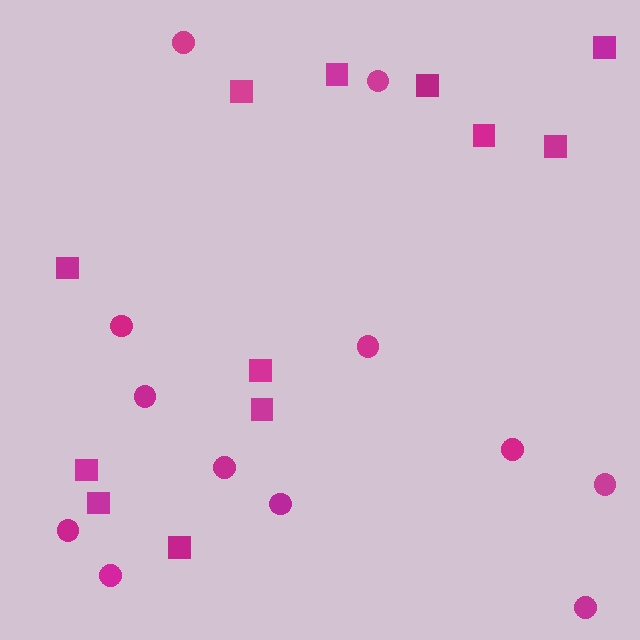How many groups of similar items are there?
There are 2 groups: one group of circles (12) and one group of squares (12).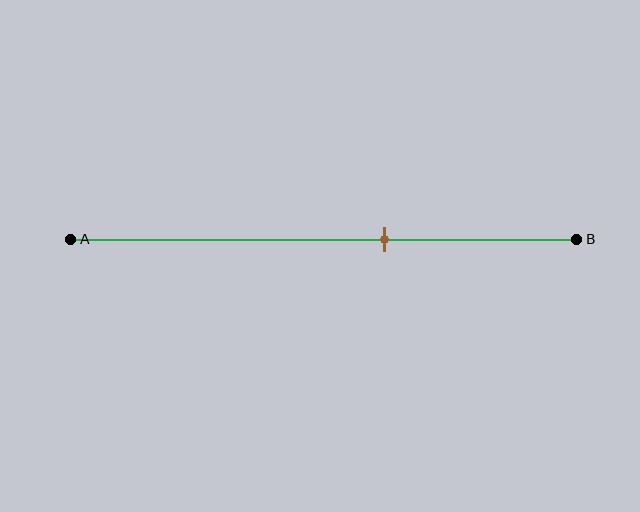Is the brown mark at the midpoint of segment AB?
No, the mark is at about 60% from A, not at the 50% midpoint.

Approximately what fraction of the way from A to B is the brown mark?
The brown mark is approximately 60% of the way from A to B.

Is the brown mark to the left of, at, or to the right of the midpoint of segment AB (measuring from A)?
The brown mark is to the right of the midpoint of segment AB.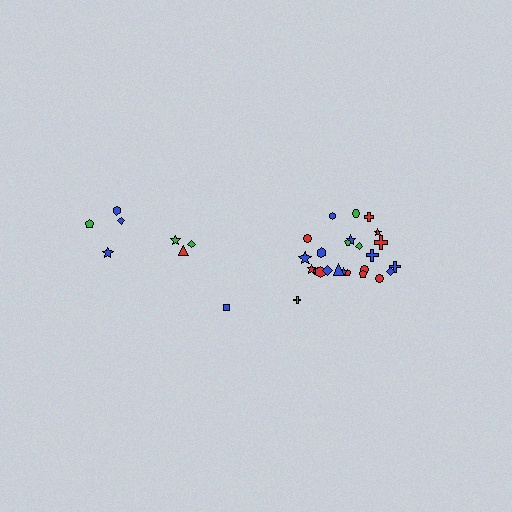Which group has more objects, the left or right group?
The right group.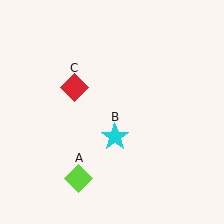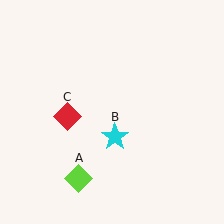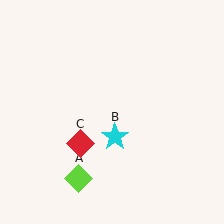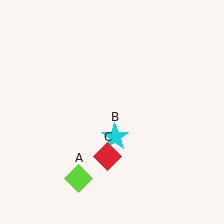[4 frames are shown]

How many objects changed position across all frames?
1 object changed position: red diamond (object C).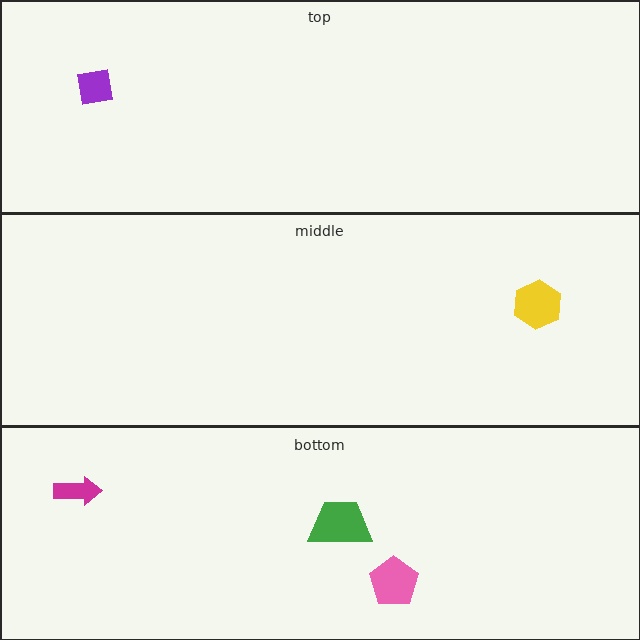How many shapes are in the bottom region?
3.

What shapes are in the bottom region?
The magenta arrow, the green trapezoid, the pink pentagon.